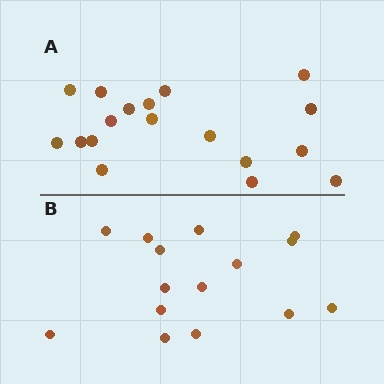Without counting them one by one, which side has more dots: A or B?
Region A (the top region) has more dots.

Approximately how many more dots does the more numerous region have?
Region A has just a few more — roughly 2 or 3 more dots than region B.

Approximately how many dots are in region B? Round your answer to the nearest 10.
About 20 dots. (The exact count is 15, which rounds to 20.)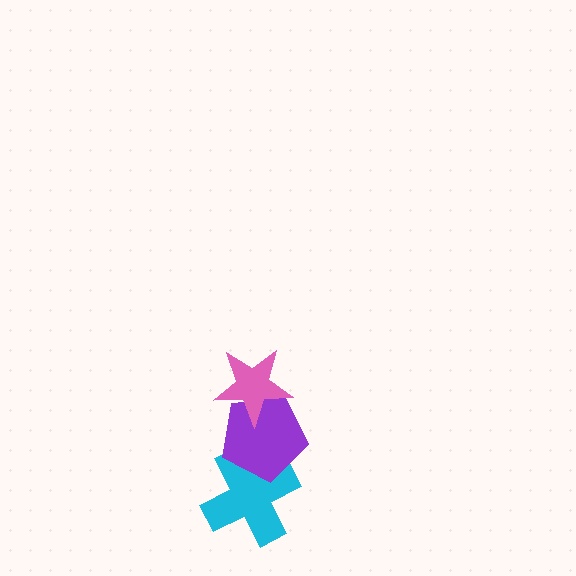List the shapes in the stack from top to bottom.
From top to bottom: the pink star, the purple pentagon, the cyan cross.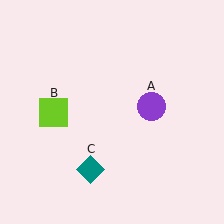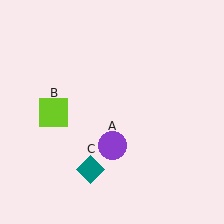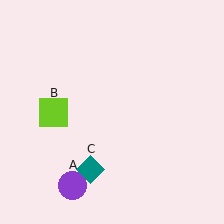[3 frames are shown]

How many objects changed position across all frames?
1 object changed position: purple circle (object A).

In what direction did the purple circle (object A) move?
The purple circle (object A) moved down and to the left.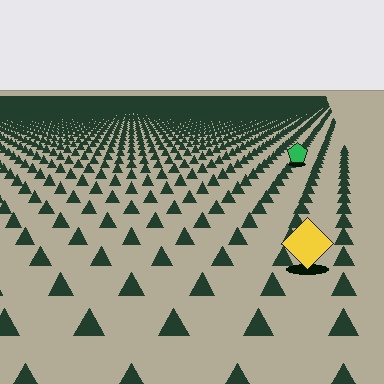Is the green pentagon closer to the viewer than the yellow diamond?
No. The yellow diamond is closer — you can tell from the texture gradient: the ground texture is coarser near it.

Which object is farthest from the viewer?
The green pentagon is farthest from the viewer. It appears smaller and the ground texture around it is denser.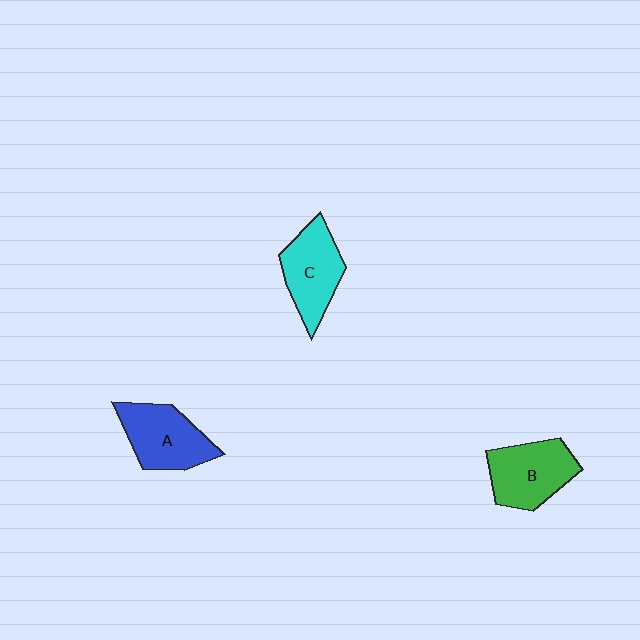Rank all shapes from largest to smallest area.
From largest to smallest: B (green), A (blue), C (cyan).